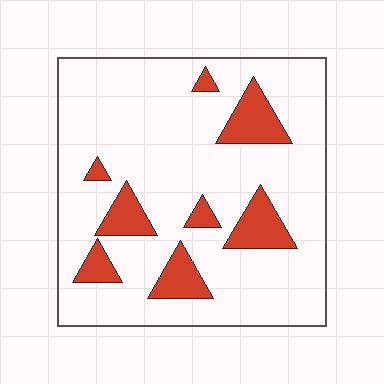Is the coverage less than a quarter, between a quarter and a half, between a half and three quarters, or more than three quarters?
Less than a quarter.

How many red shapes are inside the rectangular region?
8.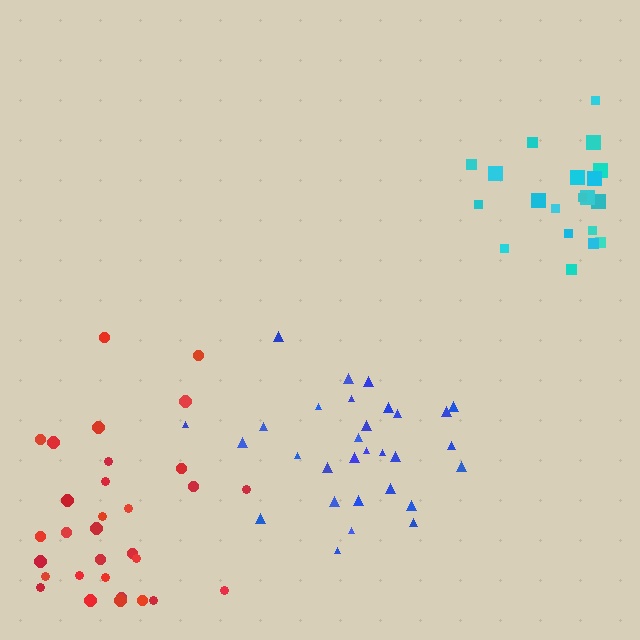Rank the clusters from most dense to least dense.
blue, cyan, red.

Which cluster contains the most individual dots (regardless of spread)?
Red (31).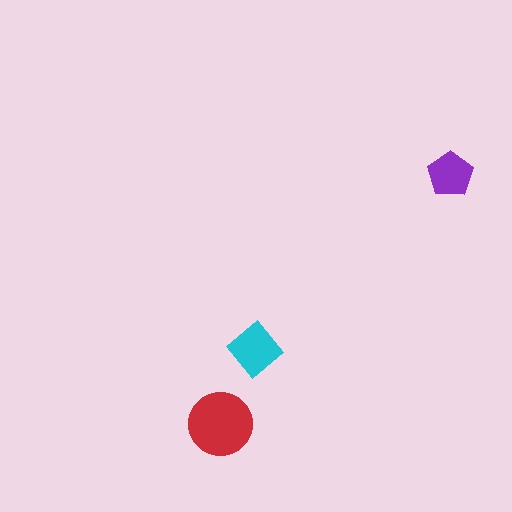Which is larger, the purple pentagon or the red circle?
The red circle.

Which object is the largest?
The red circle.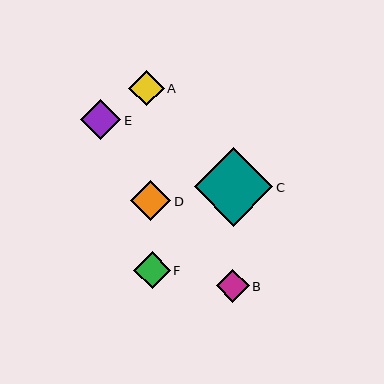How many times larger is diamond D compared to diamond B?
Diamond D is approximately 1.2 times the size of diamond B.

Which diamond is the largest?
Diamond C is the largest with a size of approximately 79 pixels.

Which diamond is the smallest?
Diamond B is the smallest with a size of approximately 33 pixels.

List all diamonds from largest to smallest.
From largest to smallest: C, D, E, F, A, B.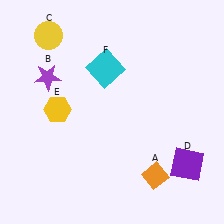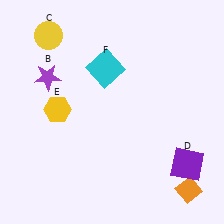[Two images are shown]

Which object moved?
The orange diamond (A) moved right.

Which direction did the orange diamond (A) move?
The orange diamond (A) moved right.